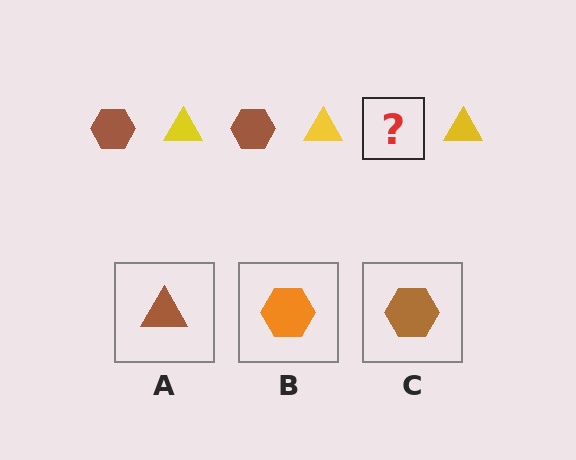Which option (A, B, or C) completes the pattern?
C.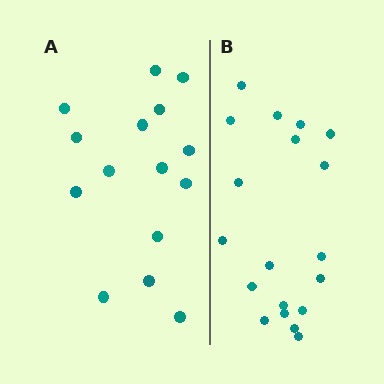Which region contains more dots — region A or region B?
Region B (the right region) has more dots.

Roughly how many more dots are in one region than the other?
Region B has about 4 more dots than region A.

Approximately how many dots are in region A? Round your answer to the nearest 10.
About 20 dots. (The exact count is 15, which rounds to 20.)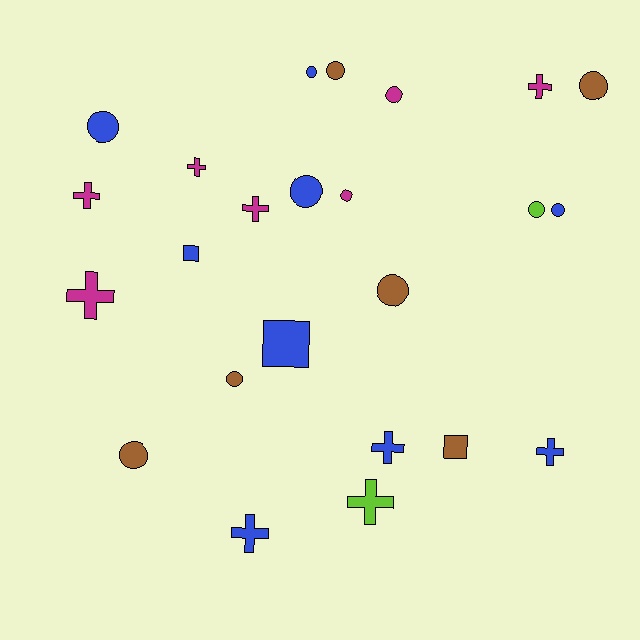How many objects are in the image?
There are 24 objects.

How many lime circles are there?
There is 1 lime circle.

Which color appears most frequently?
Blue, with 9 objects.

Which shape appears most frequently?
Circle, with 12 objects.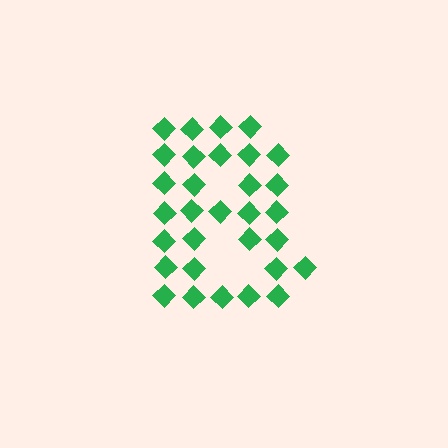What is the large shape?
The large shape is the letter B.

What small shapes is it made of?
It is made of small diamonds.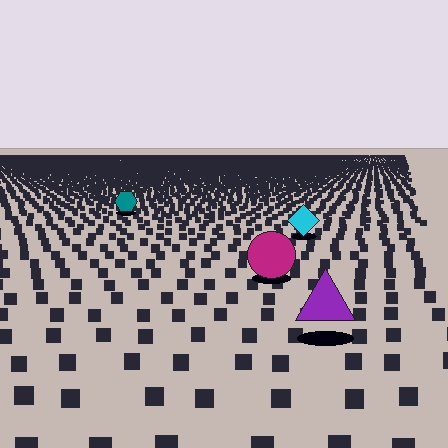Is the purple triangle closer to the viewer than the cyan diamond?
Yes. The purple triangle is closer — you can tell from the texture gradient: the ground texture is coarser near it.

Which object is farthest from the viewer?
The teal hexagon is farthest from the viewer. It appears smaller and the ground texture around it is denser.